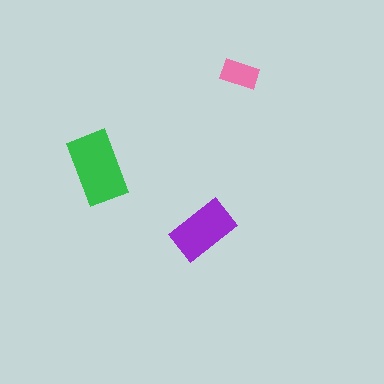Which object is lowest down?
The purple rectangle is bottommost.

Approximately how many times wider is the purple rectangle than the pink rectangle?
About 1.5 times wider.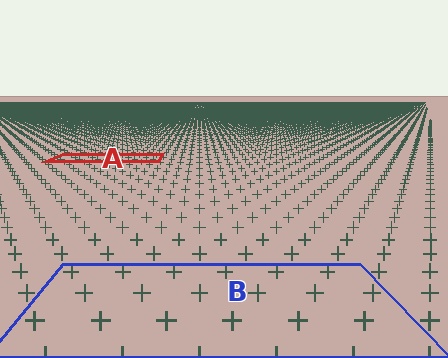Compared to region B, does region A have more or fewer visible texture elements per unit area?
Region A has more texture elements per unit area — they are packed more densely because it is farther away.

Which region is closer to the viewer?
Region B is closer. The texture elements there are larger and more spread out.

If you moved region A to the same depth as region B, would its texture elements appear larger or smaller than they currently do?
They would appear larger. At a closer depth, the same texture elements are projected at a bigger on-screen size.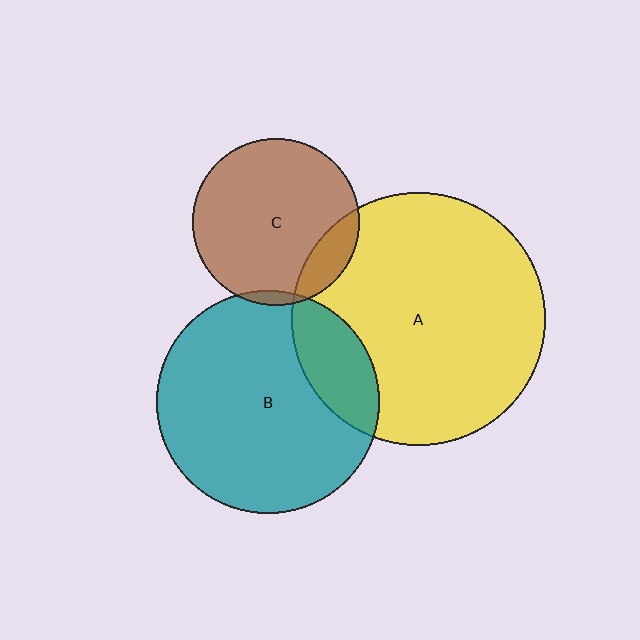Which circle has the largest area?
Circle A (yellow).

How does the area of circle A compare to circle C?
Approximately 2.3 times.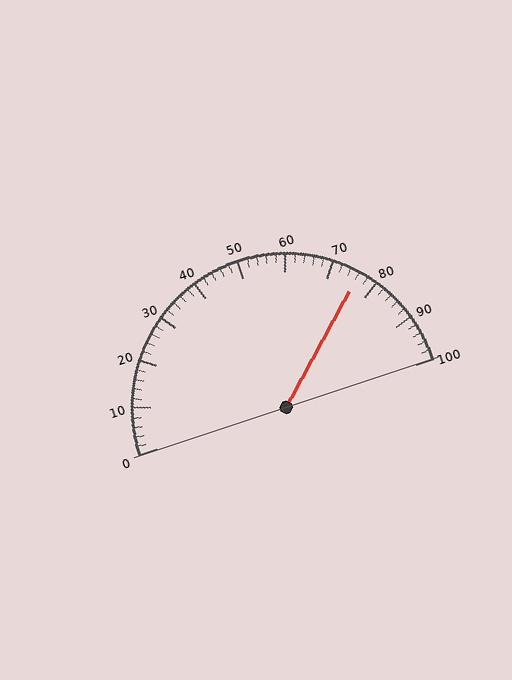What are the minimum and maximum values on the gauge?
The gauge ranges from 0 to 100.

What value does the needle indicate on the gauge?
The needle indicates approximately 76.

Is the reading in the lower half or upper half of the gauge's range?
The reading is in the upper half of the range (0 to 100).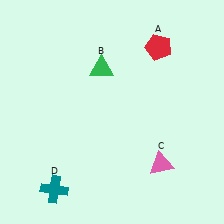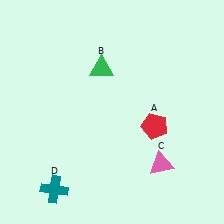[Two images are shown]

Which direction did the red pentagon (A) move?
The red pentagon (A) moved down.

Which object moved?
The red pentagon (A) moved down.